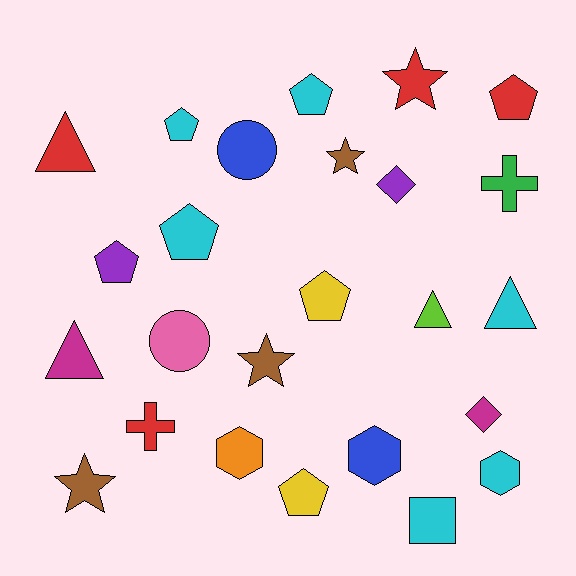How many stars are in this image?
There are 4 stars.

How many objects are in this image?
There are 25 objects.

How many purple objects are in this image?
There are 2 purple objects.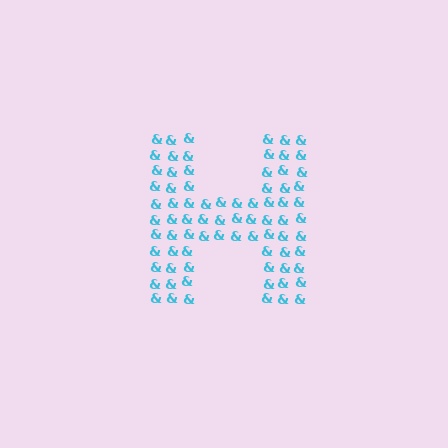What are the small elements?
The small elements are ampersands.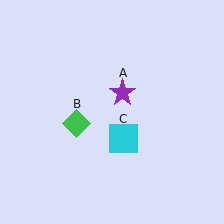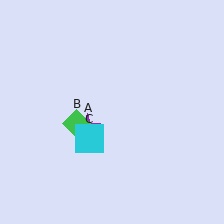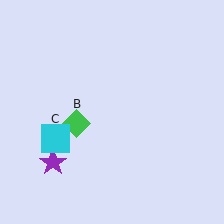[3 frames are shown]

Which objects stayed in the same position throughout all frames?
Green diamond (object B) remained stationary.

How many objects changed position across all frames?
2 objects changed position: purple star (object A), cyan square (object C).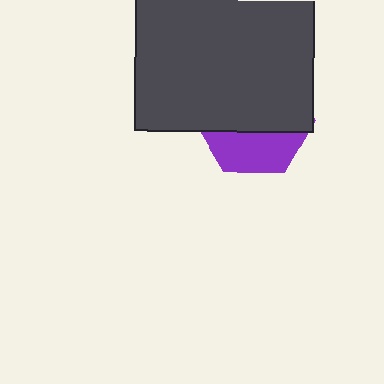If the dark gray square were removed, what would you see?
You would see the complete purple hexagon.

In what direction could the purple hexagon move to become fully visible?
The purple hexagon could move down. That would shift it out from behind the dark gray square entirely.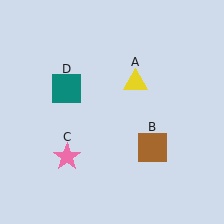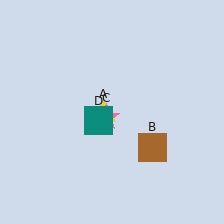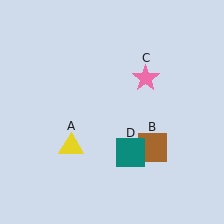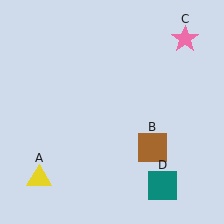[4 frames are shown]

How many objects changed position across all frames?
3 objects changed position: yellow triangle (object A), pink star (object C), teal square (object D).